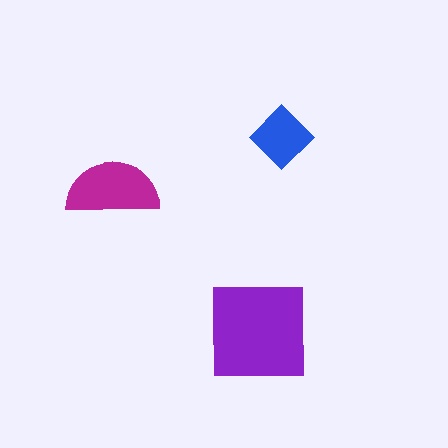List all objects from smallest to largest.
The blue diamond, the magenta semicircle, the purple square.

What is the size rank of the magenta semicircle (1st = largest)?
2nd.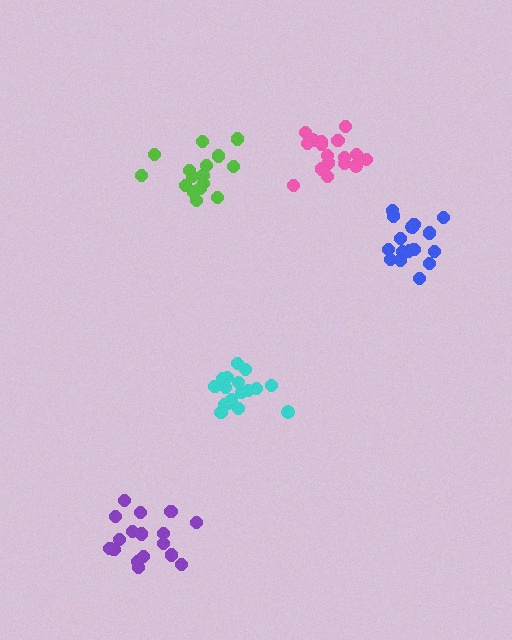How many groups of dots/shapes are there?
There are 5 groups.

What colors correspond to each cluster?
The clusters are colored: lime, cyan, pink, blue, purple.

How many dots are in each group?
Group 1: 16 dots, Group 2: 17 dots, Group 3: 18 dots, Group 4: 18 dots, Group 5: 18 dots (87 total).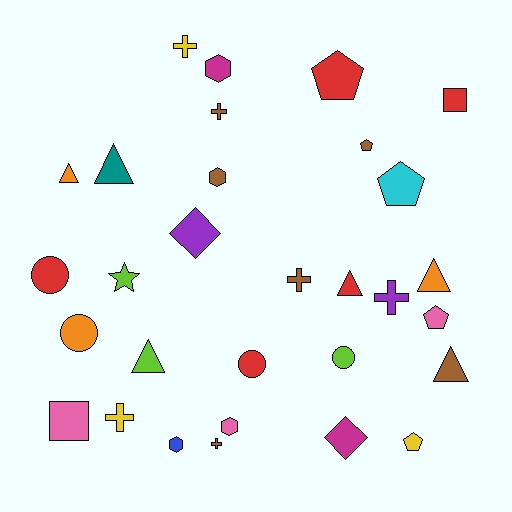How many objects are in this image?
There are 30 objects.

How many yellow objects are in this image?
There are 3 yellow objects.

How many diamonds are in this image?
There are 2 diamonds.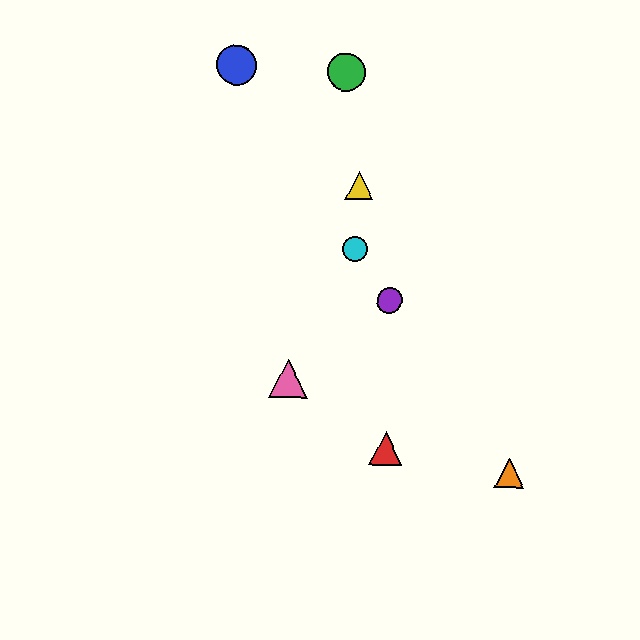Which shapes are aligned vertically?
The red triangle, the purple circle are aligned vertically.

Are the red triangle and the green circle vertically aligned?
No, the red triangle is at x≈386 and the green circle is at x≈346.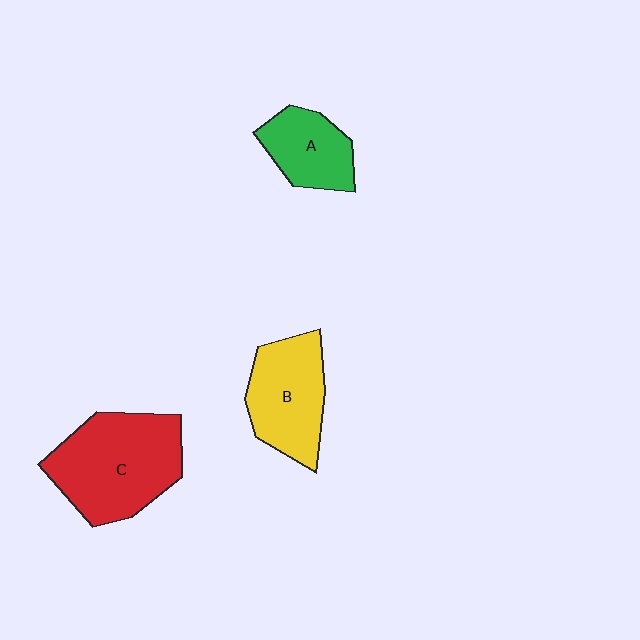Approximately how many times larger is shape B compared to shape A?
Approximately 1.4 times.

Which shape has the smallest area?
Shape A (green).